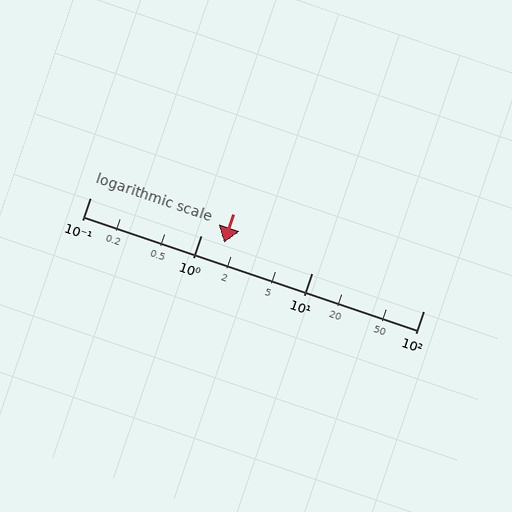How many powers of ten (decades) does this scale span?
The scale spans 3 decades, from 0.1 to 100.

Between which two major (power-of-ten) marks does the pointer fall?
The pointer is between 1 and 10.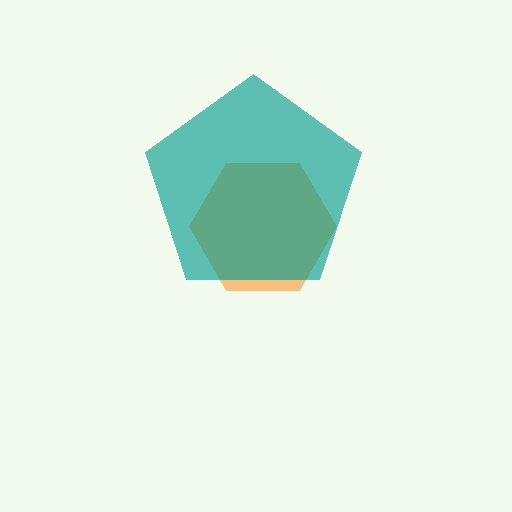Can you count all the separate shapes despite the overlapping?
Yes, there are 2 separate shapes.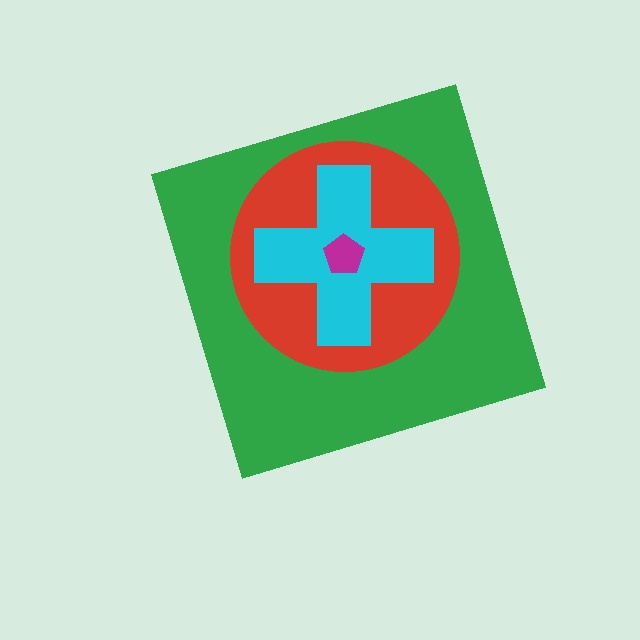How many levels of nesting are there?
4.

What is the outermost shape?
The green diamond.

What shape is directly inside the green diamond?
The red circle.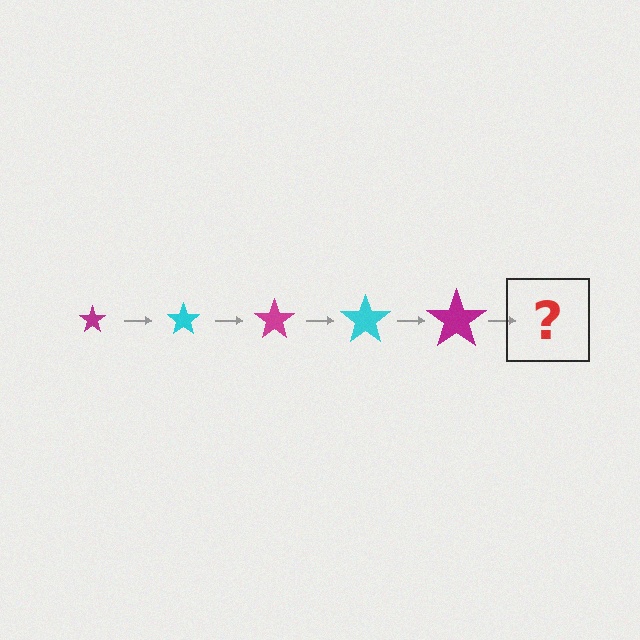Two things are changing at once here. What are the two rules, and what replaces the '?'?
The two rules are that the star grows larger each step and the color cycles through magenta and cyan. The '?' should be a cyan star, larger than the previous one.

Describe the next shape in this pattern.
It should be a cyan star, larger than the previous one.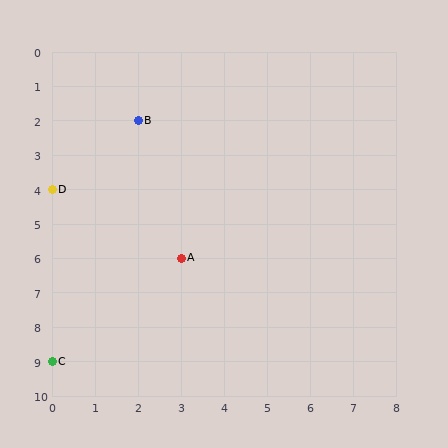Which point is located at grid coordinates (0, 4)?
Point D is at (0, 4).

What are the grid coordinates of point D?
Point D is at grid coordinates (0, 4).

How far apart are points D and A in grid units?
Points D and A are 3 columns and 2 rows apart (about 3.6 grid units diagonally).